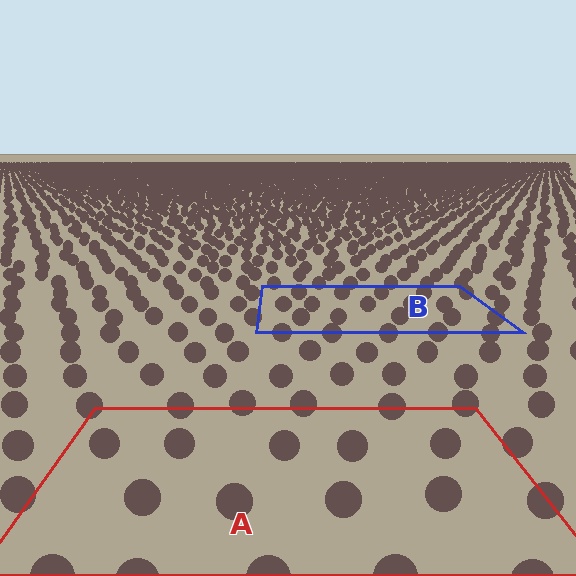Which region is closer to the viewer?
Region A is closer. The texture elements there are larger and more spread out.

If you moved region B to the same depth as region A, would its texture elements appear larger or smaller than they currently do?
They would appear larger. At a closer depth, the same texture elements are projected at a bigger on-screen size.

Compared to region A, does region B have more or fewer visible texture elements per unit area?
Region B has more texture elements per unit area — they are packed more densely because it is farther away.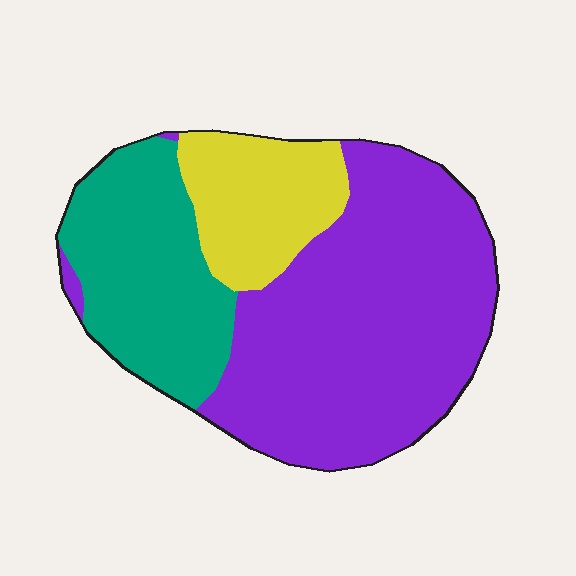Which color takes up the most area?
Purple, at roughly 55%.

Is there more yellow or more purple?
Purple.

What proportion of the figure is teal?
Teal takes up about one quarter (1/4) of the figure.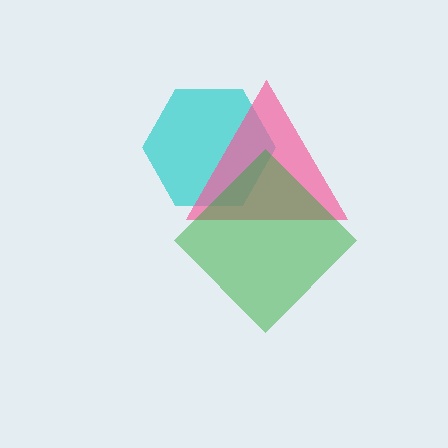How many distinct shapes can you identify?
There are 3 distinct shapes: a cyan hexagon, a pink triangle, a green diamond.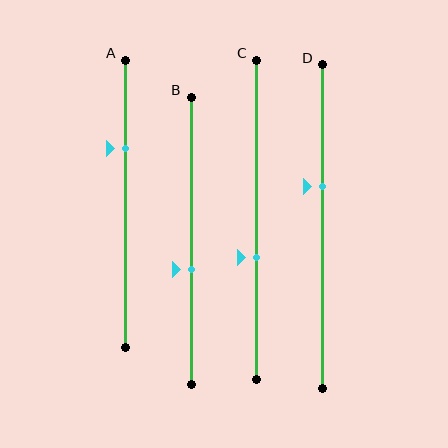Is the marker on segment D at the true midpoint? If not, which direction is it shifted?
No, the marker on segment D is shifted upward by about 12% of the segment length.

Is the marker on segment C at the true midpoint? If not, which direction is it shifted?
No, the marker on segment C is shifted downward by about 12% of the segment length.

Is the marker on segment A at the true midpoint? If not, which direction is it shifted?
No, the marker on segment A is shifted upward by about 19% of the segment length.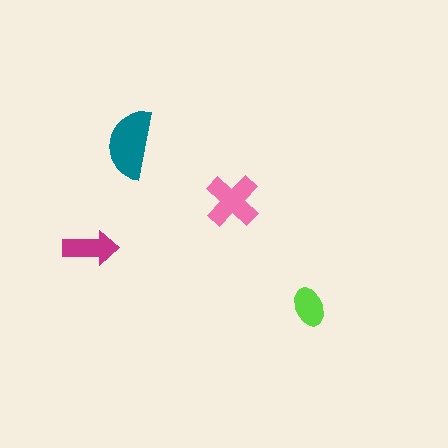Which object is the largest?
The teal semicircle.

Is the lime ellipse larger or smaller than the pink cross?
Smaller.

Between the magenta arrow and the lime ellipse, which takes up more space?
The magenta arrow.